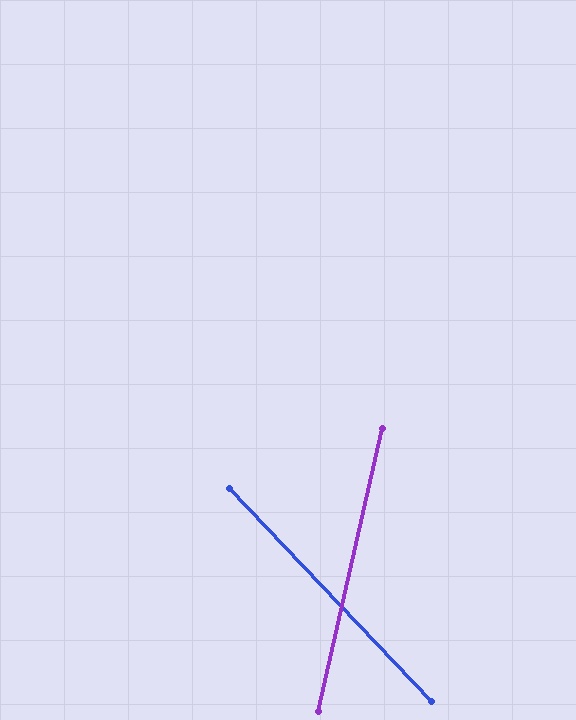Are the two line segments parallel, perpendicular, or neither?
Neither parallel nor perpendicular — they differ by about 56°.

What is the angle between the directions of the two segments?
Approximately 56 degrees.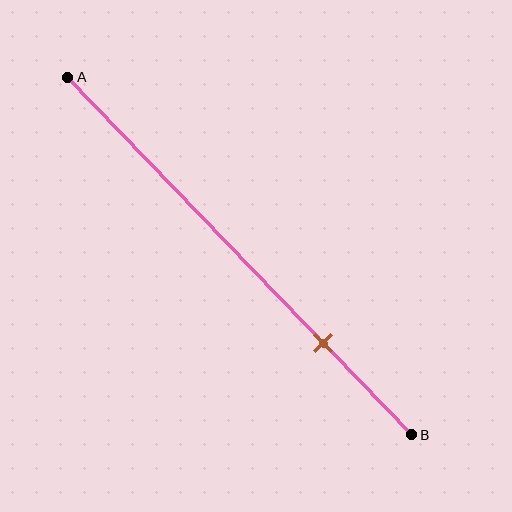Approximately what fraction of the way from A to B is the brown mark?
The brown mark is approximately 75% of the way from A to B.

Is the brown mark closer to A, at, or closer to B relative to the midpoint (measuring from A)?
The brown mark is closer to point B than the midpoint of segment AB.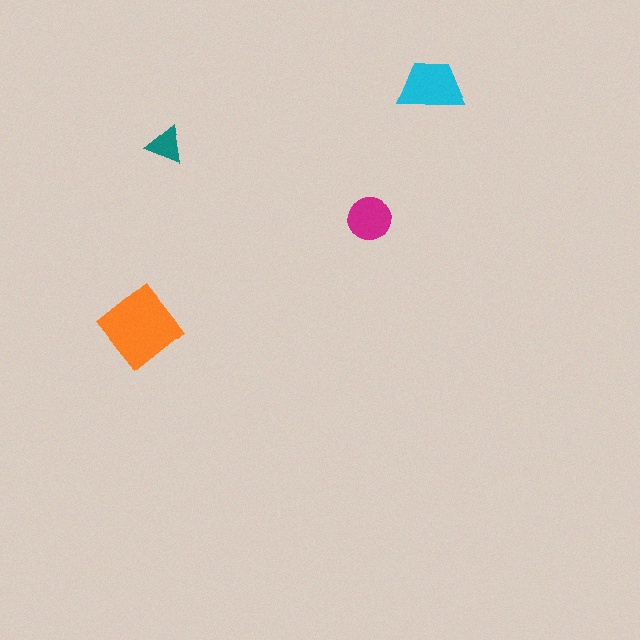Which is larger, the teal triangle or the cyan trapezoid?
The cyan trapezoid.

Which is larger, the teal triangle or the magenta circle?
The magenta circle.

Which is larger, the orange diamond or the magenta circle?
The orange diamond.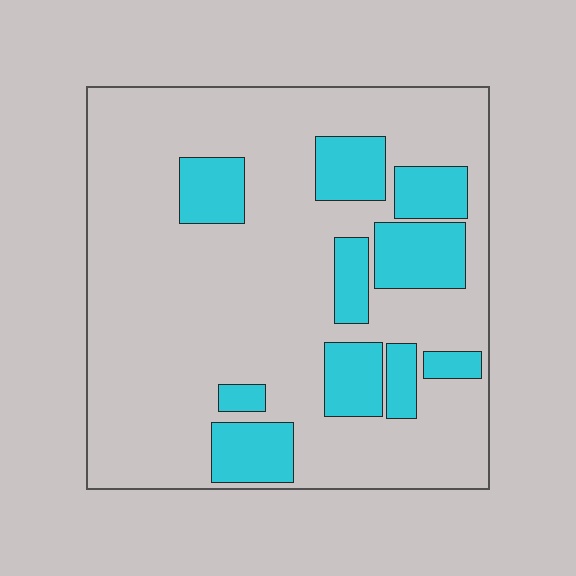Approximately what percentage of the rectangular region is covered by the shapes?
Approximately 25%.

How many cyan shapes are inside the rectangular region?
10.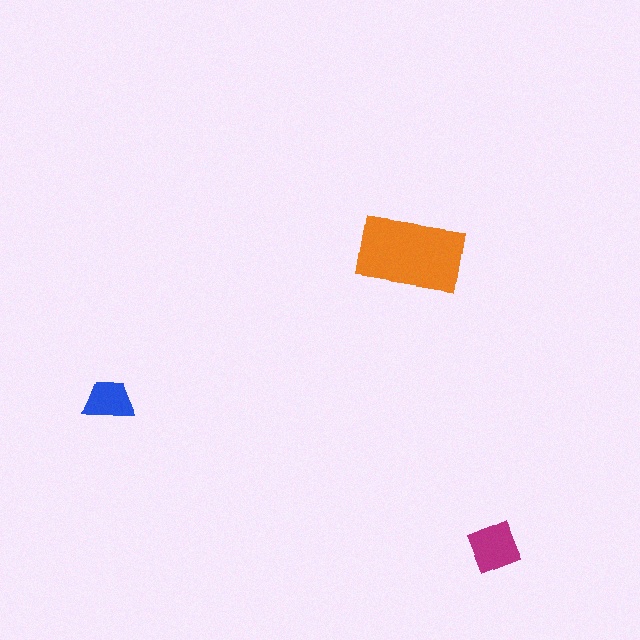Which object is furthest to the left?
The blue trapezoid is leftmost.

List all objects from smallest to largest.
The blue trapezoid, the magenta square, the orange rectangle.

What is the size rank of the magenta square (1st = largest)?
2nd.